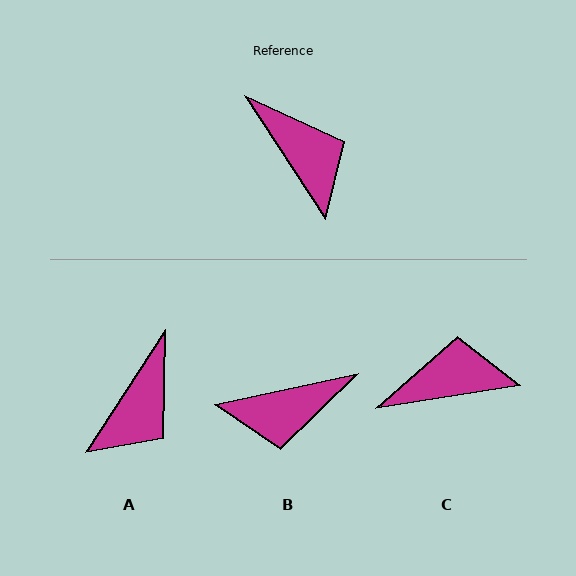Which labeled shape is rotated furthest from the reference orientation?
B, about 111 degrees away.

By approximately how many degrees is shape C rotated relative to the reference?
Approximately 65 degrees counter-clockwise.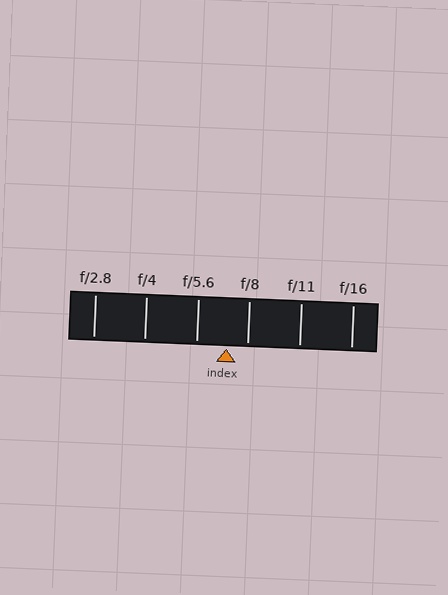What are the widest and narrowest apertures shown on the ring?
The widest aperture shown is f/2.8 and the narrowest is f/16.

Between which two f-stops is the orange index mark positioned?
The index mark is between f/5.6 and f/8.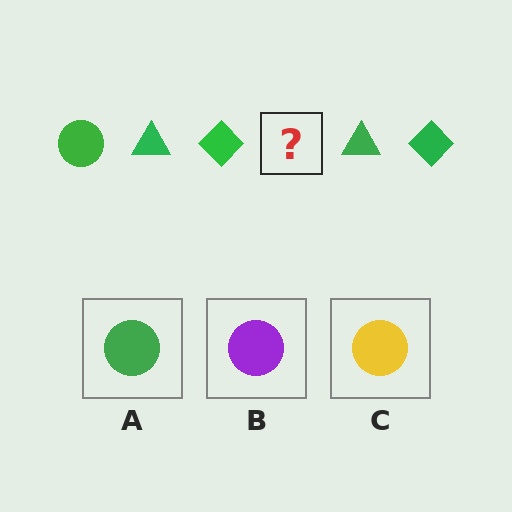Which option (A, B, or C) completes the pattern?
A.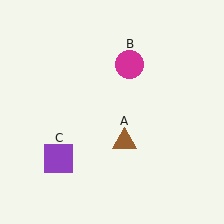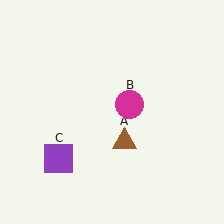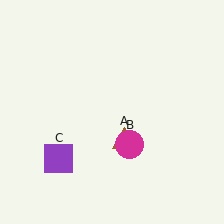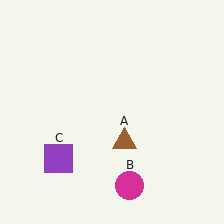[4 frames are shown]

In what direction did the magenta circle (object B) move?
The magenta circle (object B) moved down.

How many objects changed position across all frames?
1 object changed position: magenta circle (object B).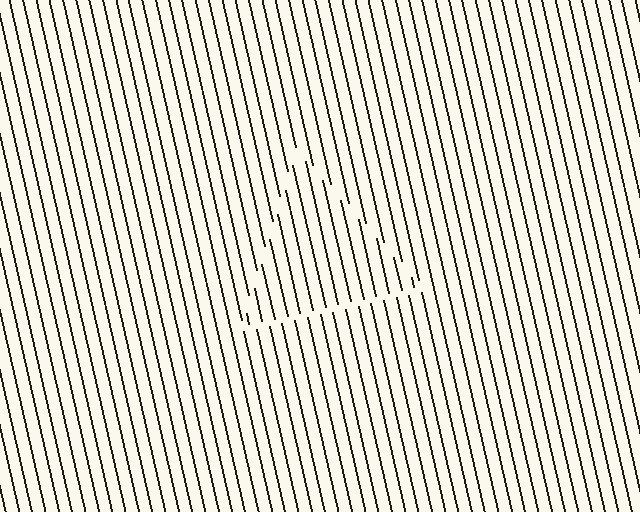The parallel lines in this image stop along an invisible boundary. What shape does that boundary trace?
An illusory triangle. The interior of the shape contains the same grating, shifted by half a period — the contour is defined by the phase discontinuity where line-ends from the inner and outer gratings abut.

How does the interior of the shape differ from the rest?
The interior of the shape contains the same grating, shifted by half a period — the contour is defined by the phase discontinuity where line-ends from the inner and outer gratings abut.